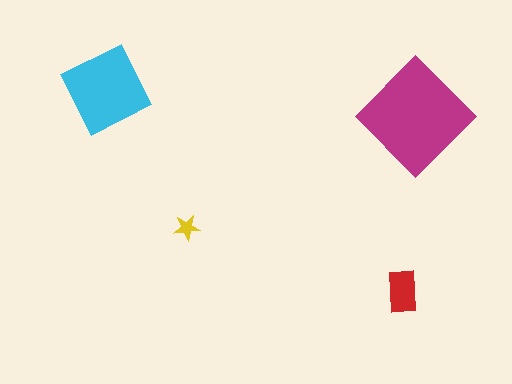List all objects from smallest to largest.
The yellow star, the red rectangle, the cyan square, the magenta diamond.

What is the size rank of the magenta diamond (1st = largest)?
1st.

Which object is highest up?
The cyan square is topmost.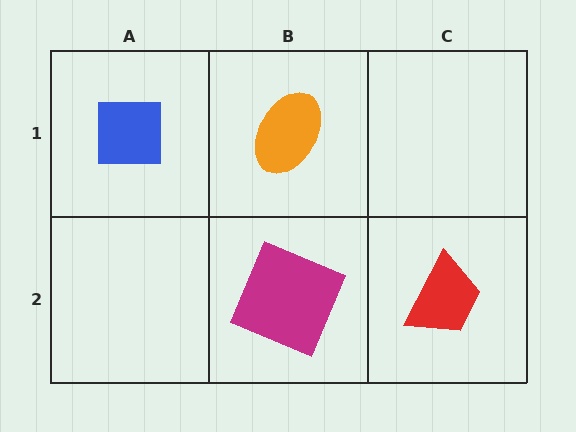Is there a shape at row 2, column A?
No, that cell is empty.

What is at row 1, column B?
An orange ellipse.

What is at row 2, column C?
A red trapezoid.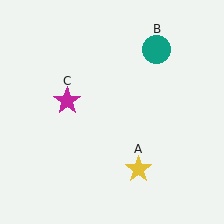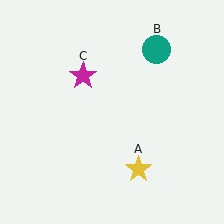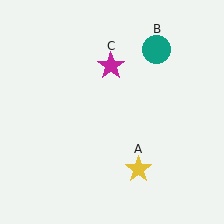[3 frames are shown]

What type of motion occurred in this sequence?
The magenta star (object C) rotated clockwise around the center of the scene.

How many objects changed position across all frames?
1 object changed position: magenta star (object C).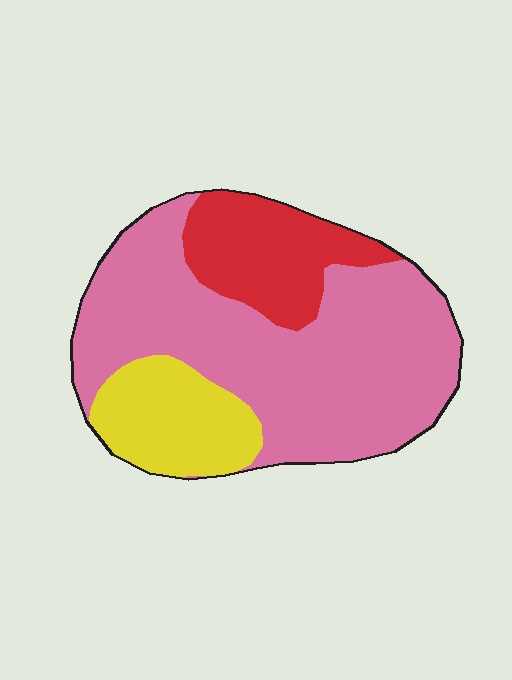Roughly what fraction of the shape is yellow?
Yellow covers 18% of the shape.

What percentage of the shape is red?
Red takes up about one fifth (1/5) of the shape.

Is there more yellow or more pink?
Pink.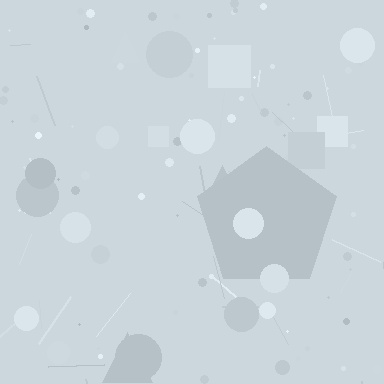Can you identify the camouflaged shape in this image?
The camouflaged shape is a pentagon.